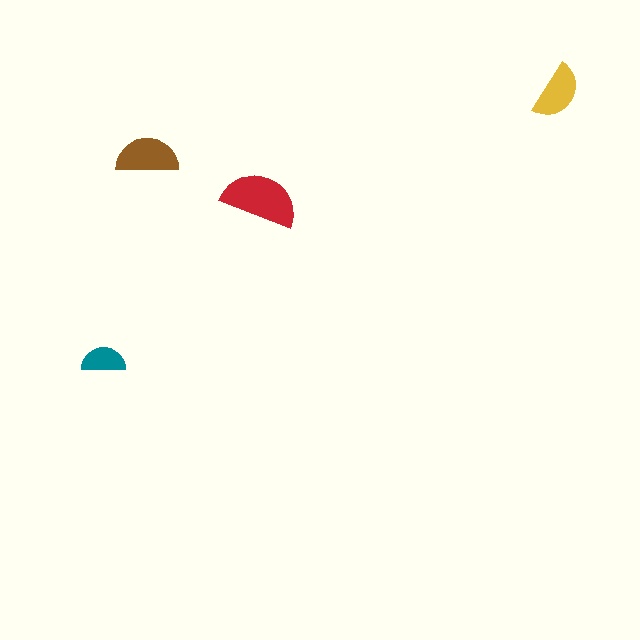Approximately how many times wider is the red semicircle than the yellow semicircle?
About 1.5 times wider.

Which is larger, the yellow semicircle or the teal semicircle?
The yellow one.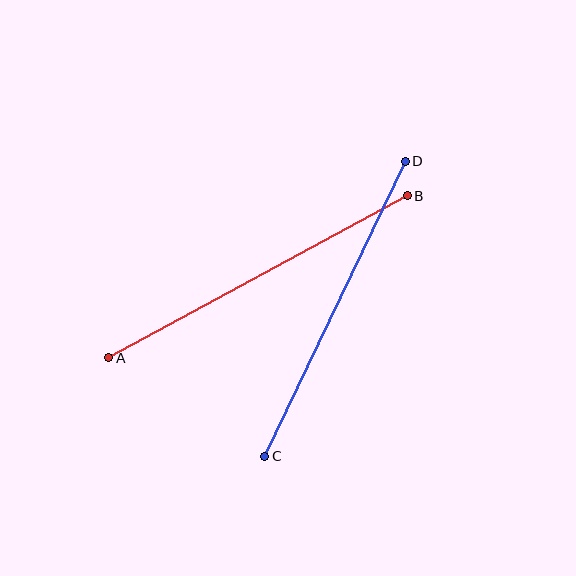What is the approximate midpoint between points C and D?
The midpoint is at approximately (335, 309) pixels.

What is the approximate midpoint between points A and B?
The midpoint is at approximately (258, 277) pixels.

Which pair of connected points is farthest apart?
Points A and B are farthest apart.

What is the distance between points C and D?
The distance is approximately 327 pixels.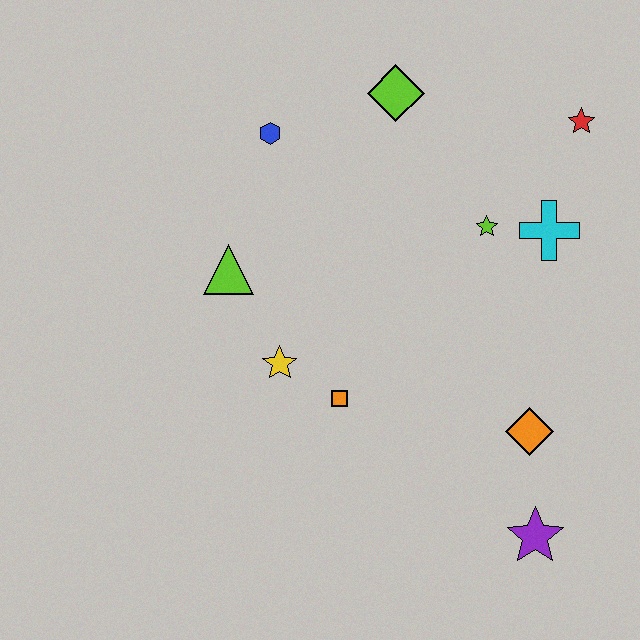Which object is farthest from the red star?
The purple star is farthest from the red star.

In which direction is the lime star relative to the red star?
The lime star is below the red star.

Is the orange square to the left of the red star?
Yes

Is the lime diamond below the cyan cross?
No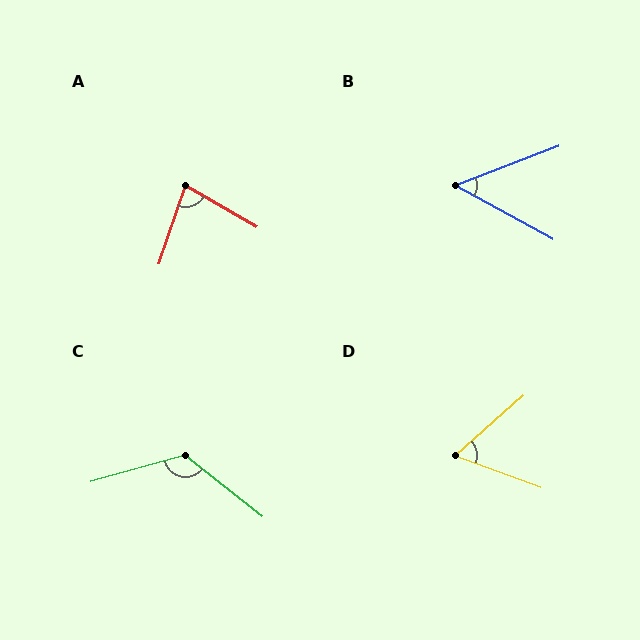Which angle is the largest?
C, at approximately 126 degrees.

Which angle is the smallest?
B, at approximately 49 degrees.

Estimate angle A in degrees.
Approximately 79 degrees.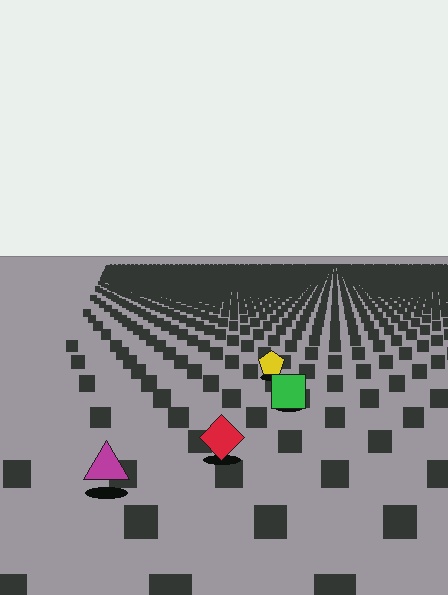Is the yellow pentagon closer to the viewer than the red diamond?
No. The red diamond is closer — you can tell from the texture gradient: the ground texture is coarser near it.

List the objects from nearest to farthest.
From nearest to farthest: the magenta triangle, the red diamond, the green square, the yellow pentagon.